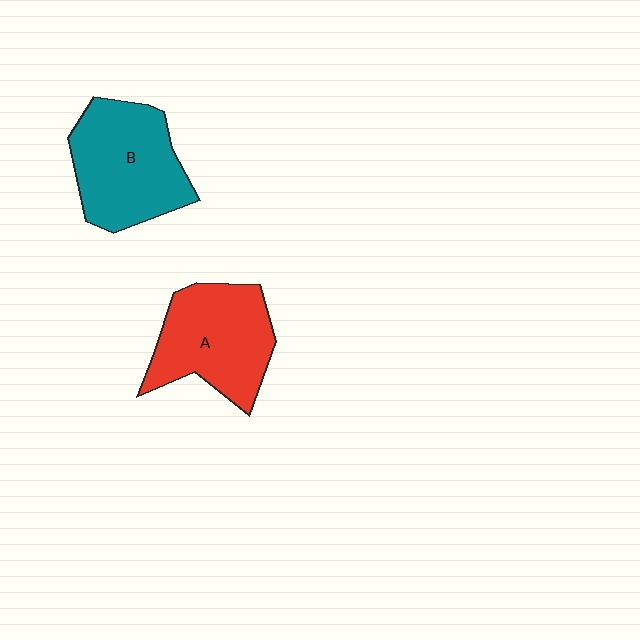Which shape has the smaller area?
Shape A (red).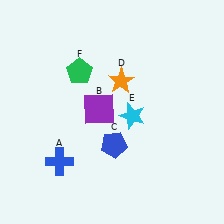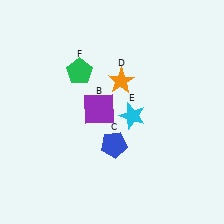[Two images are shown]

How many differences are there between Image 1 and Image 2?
There is 1 difference between the two images.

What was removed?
The blue cross (A) was removed in Image 2.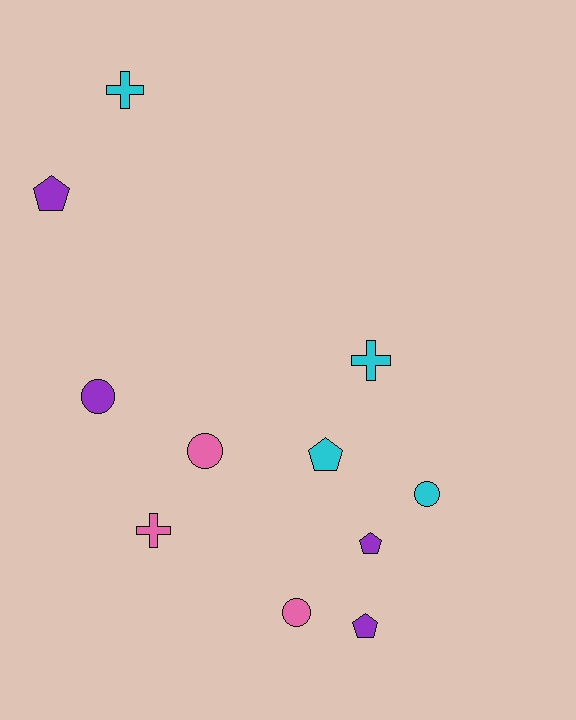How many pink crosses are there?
There is 1 pink cross.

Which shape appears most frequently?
Pentagon, with 4 objects.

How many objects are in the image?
There are 11 objects.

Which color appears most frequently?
Cyan, with 4 objects.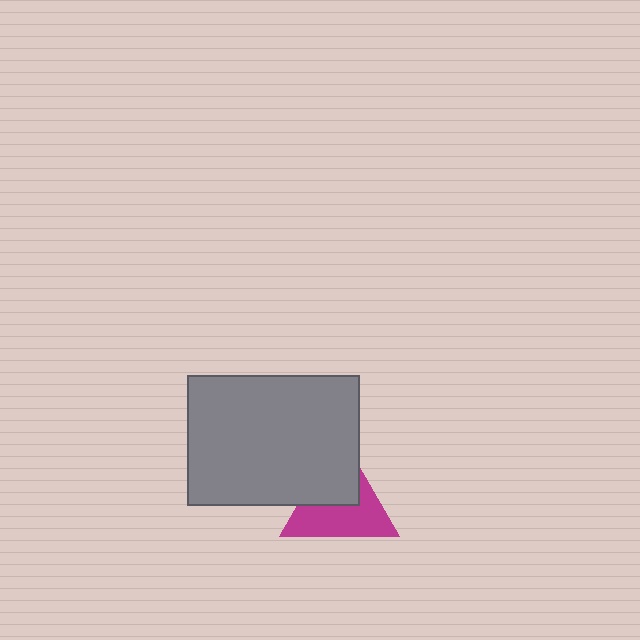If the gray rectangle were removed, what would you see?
You would see the complete magenta triangle.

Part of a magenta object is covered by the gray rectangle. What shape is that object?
It is a triangle.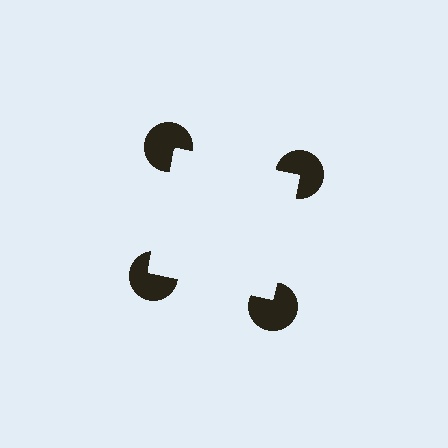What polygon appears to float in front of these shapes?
An illusory square — its edges are inferred from the aligned wedge cuts in the pac-man discs, not physically drawn.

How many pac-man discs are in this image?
There are 4 — one at each vertex of the illusory square.